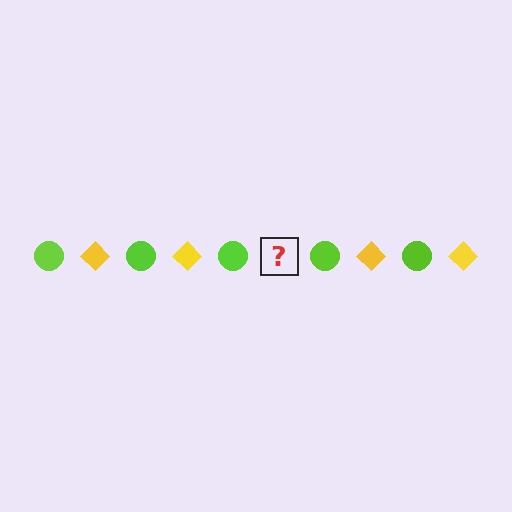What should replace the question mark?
The question mark should be replaced with a yellow diamond.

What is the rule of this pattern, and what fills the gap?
The rule is that the pattern alternates between lime circle and yellow diamond. The gap should be filled with a yellow diamond.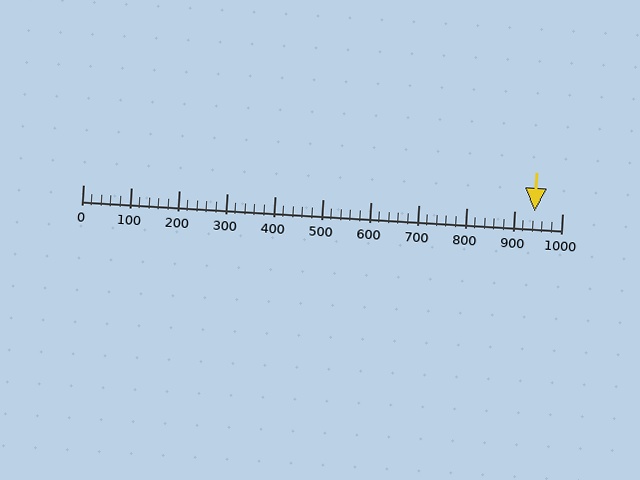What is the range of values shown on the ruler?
The ruler shows values from 0 to 1000.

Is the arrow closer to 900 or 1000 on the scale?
The arrow is closer to 900.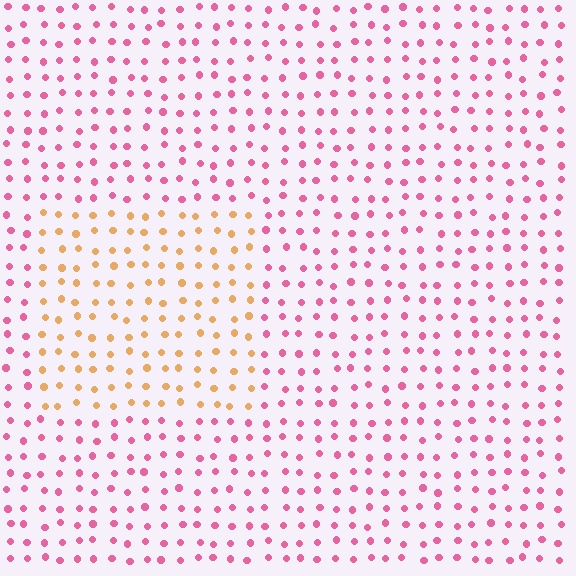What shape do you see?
I see a rectangle.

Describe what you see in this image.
The image is filled with small pink elements in a uniform arrangement. A rectangle-shaped region is visible where the elements are tinted to a slightly different hue, forming a subtle color boundary.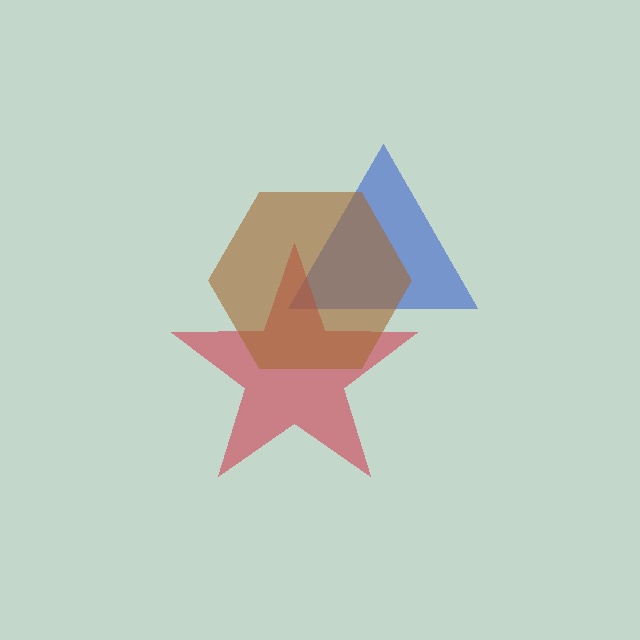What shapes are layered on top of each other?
The layered shapes are: a blue triangle, a red star, a brown hexagon.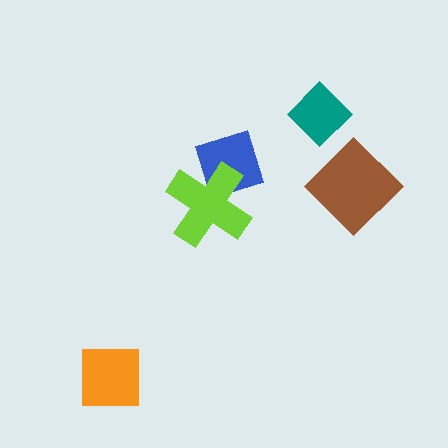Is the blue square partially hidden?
Yes, it is partially covered by another shape.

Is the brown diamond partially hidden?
No, no other shape covers it.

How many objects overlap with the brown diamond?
0 objects overlap with the brown diamond.